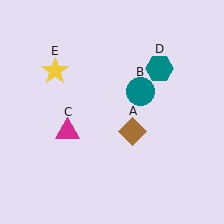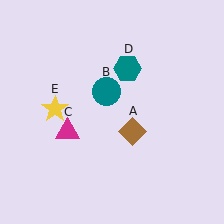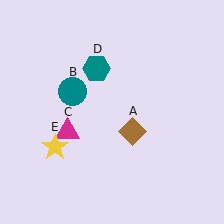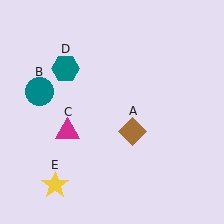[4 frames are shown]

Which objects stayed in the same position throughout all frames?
Brown diamond (object A) and magenta triangle (object C) remained stationary.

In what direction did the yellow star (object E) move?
The yellow star (object E) moved down.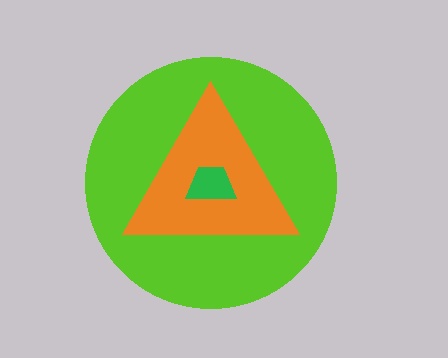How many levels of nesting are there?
3.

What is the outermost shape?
The lime circle.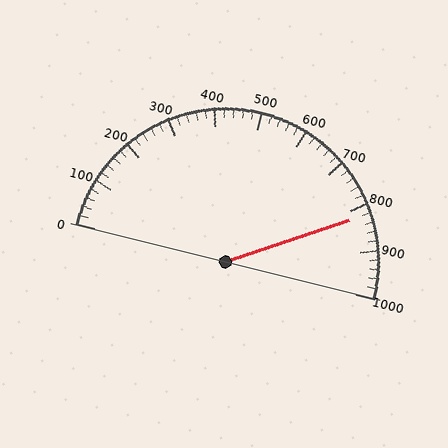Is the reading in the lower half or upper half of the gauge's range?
The reading is in the upper half of the range (0 to 1000).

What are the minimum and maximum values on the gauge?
The gauge ranges from 0 to 1000.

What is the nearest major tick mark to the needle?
The nearest major tick mark is 800.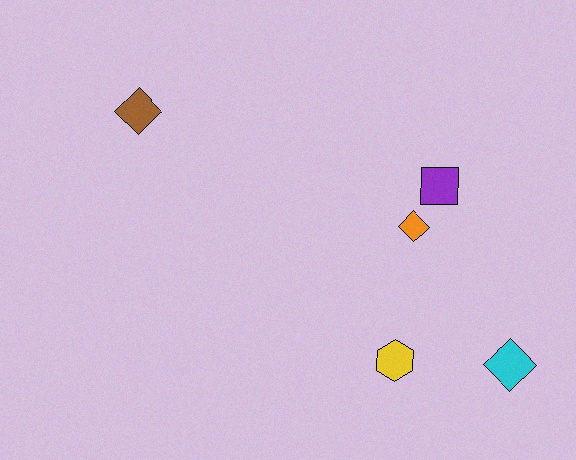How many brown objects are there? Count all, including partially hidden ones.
There is 1 brown object.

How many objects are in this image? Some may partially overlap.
There are 5 objects.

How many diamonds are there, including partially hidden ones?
There are 3 diamonds.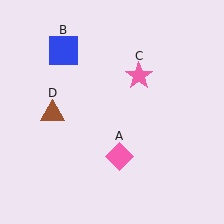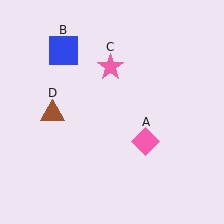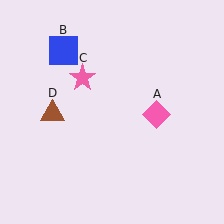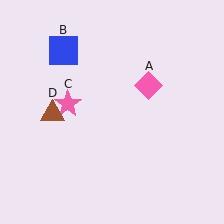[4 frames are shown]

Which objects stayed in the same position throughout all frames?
Blue square (object B) and brown triangle (object D) remained stationary.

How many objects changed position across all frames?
2 objects changed position: pink diamond (object A), pink star (object C).